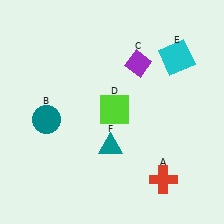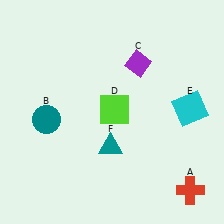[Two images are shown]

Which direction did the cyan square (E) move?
The cyan square (E) moved down.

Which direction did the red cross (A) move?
The red cross (A) moved right.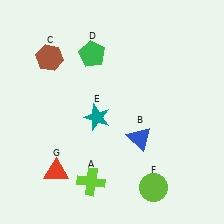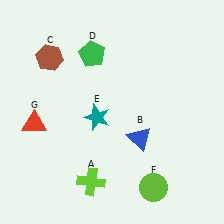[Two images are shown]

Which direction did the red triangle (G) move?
The red triangle (G) moved up.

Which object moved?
The red triangle (G) moved up.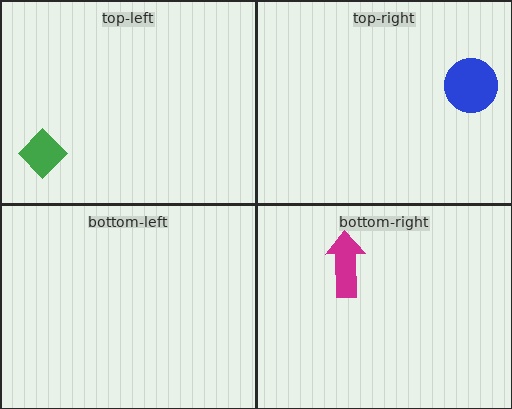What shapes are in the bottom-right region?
The magenta arrow.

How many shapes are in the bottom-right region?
1.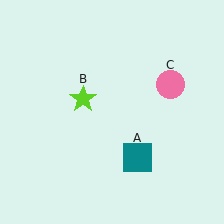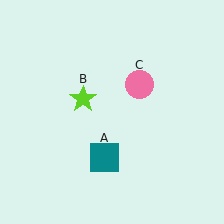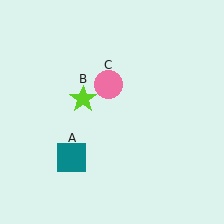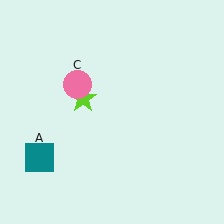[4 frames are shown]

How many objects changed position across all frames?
2 objects changed position: teal square (object A), pink circle (object C).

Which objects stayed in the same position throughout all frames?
Lime star (object B) remained stationary.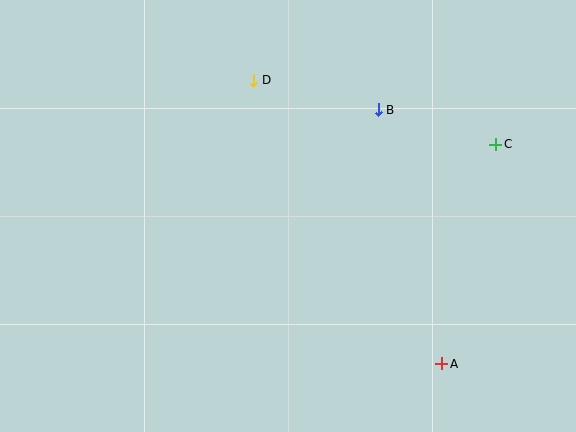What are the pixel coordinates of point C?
Point C is at (496, 144).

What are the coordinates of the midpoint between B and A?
The midpoint between B and A is at (410, 237).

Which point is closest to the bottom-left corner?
Point D is closest to the bottom-left corner.